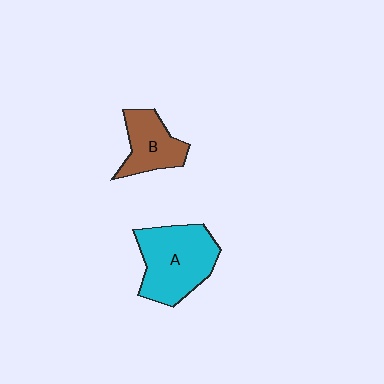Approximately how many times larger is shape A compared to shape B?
Approximately 1.6 times.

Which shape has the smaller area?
Shape B (brown).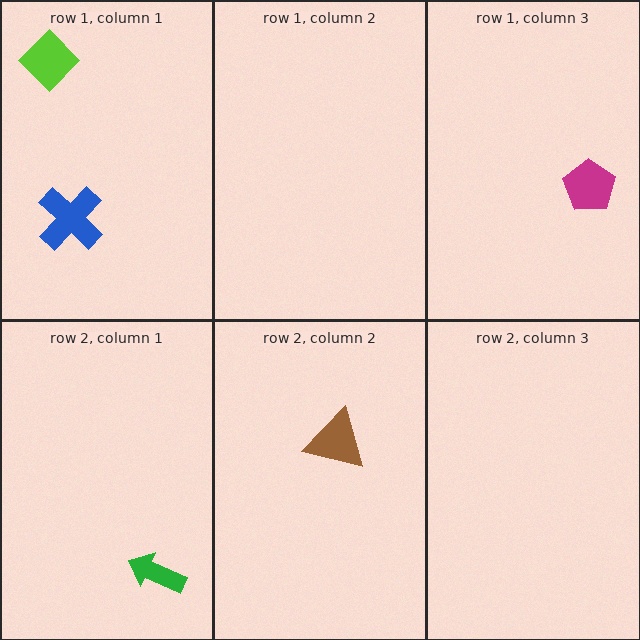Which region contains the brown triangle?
The row 2, column 2 region.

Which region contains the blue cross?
The row 1, column 1 region.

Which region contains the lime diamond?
The row 1, column 1 region.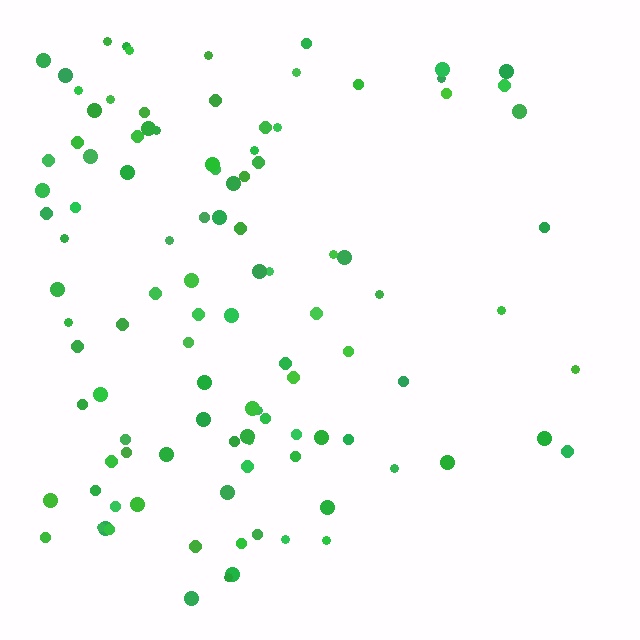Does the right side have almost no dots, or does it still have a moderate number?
Still a moderate number, just noticeably fewer than the left.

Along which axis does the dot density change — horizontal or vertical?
Horizontal.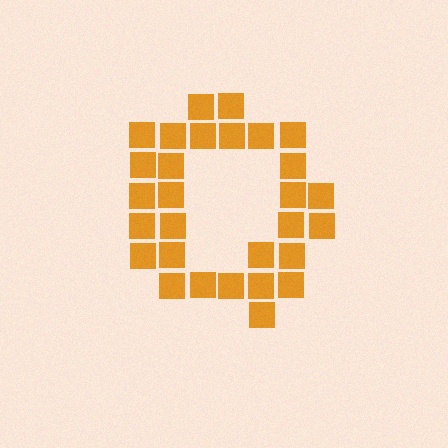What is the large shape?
The large shape is the letter Q.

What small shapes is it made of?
It is made of small squares.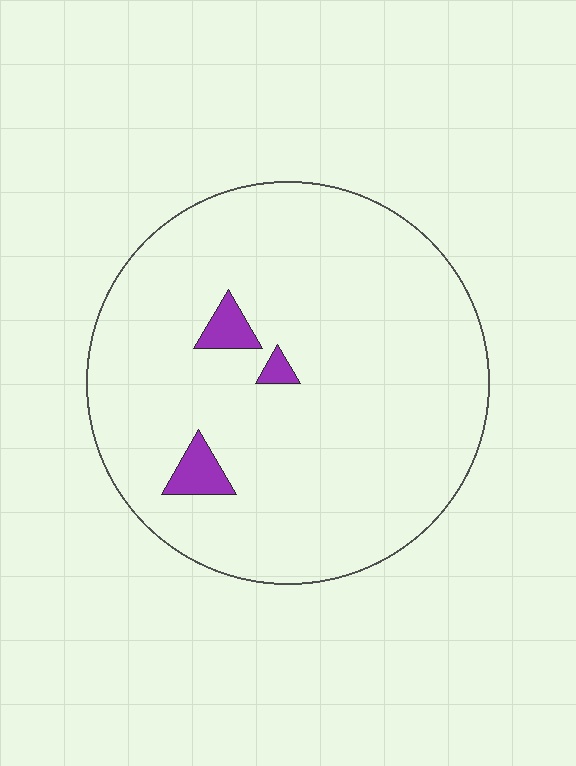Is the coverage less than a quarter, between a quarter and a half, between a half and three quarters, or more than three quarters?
Less than a quarter.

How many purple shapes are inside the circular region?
3.